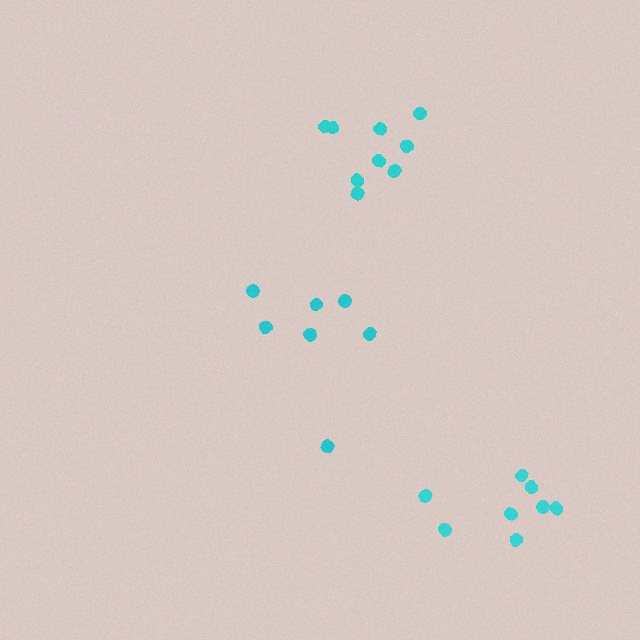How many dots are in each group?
Group 1: 9 dots, Group 2: 7 dots, Group 3: 8 dots (24 total).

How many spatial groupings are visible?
There are 3 spatial groupings.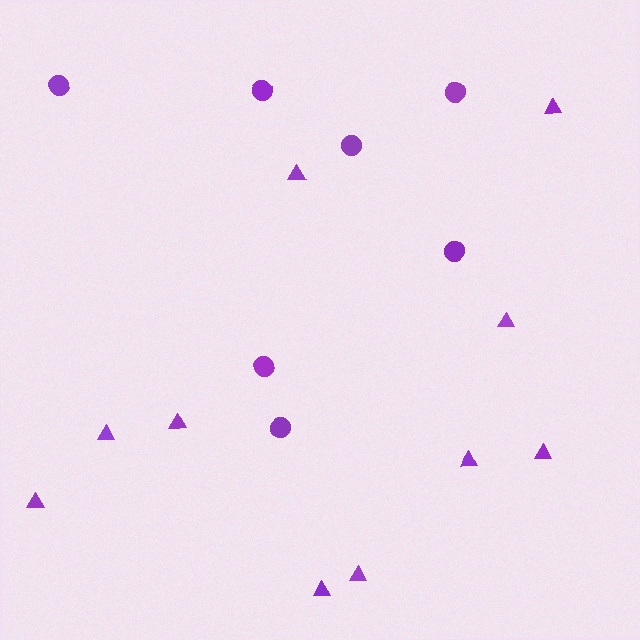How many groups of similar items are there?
There are 2 groups: one group of triangles (10) and one group of circles (7).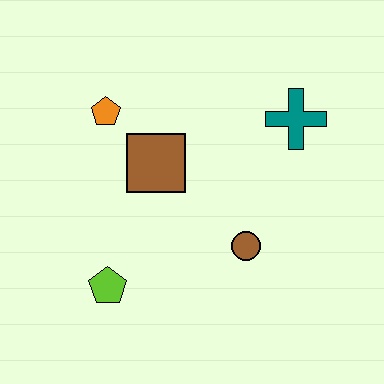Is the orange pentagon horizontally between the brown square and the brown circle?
No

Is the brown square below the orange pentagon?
Yes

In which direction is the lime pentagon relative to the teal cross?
The lime pentagon is to the left of the teal cross.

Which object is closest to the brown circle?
The brown square is closest to the brown circle.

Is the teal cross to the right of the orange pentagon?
Yes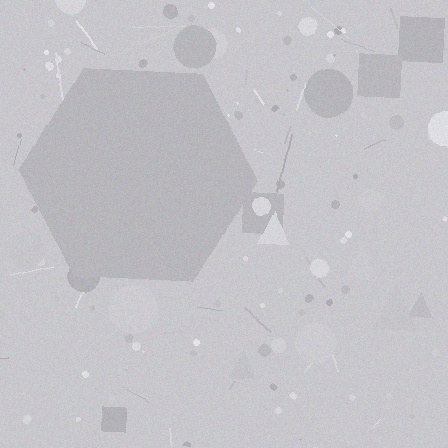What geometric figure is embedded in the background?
A hexagon is embedded in the background.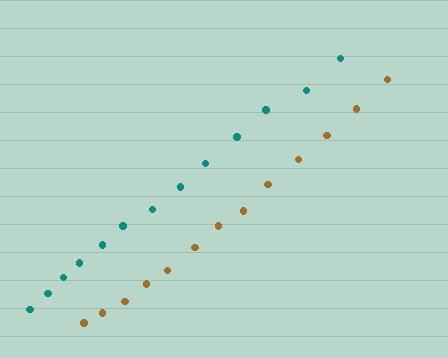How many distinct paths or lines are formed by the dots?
There are 2 distinct paths.